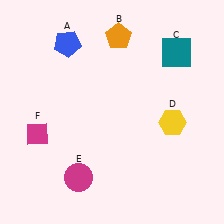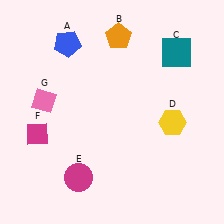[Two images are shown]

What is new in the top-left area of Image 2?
A pink diamond (G) was added in the top-left area of Image 2.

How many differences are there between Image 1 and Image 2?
There is 1 difference between the two images.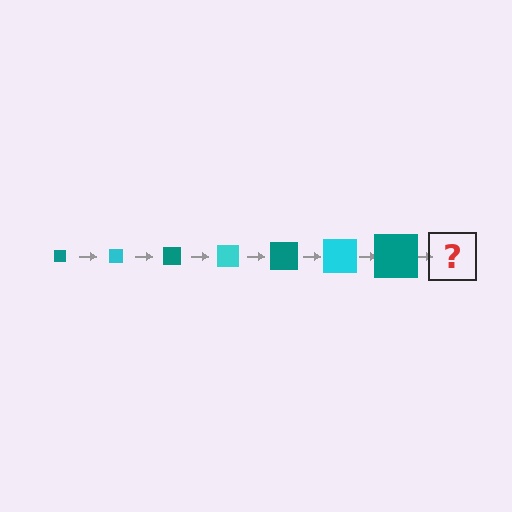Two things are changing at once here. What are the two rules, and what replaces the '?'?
The two rules are that the square grows larger each step and the color cycles through teal and cyan. The '?' should be a cyan square, larger than the previous one.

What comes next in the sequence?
The next element should be a cyan square, larger than the previous one.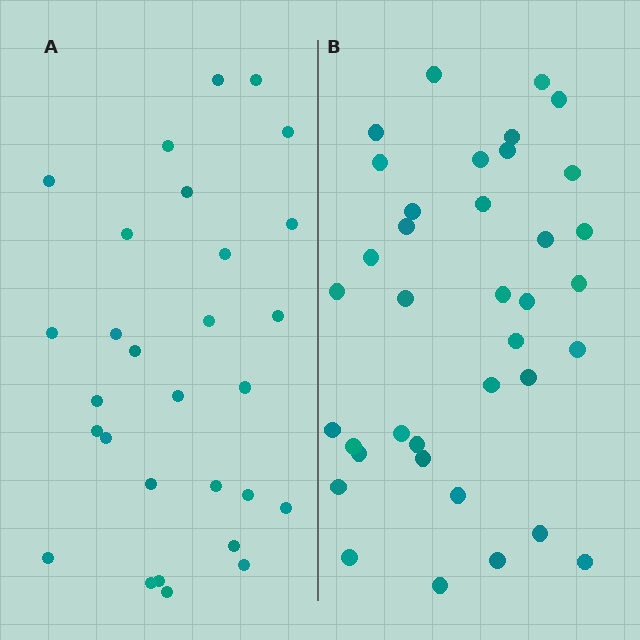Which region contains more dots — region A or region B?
Region B (the right region) has more dots.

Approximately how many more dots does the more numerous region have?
Region B has roughly 8 or so more dots than region A.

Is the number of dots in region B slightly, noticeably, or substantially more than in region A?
Region B has noticeably more, but not dramatically so. The ratio is roughly 1.3 to 1.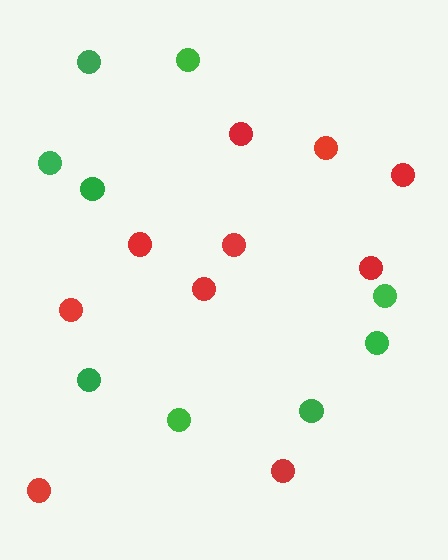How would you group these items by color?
There are 2 groups: one group of red circles (10) and one group of green circles (9).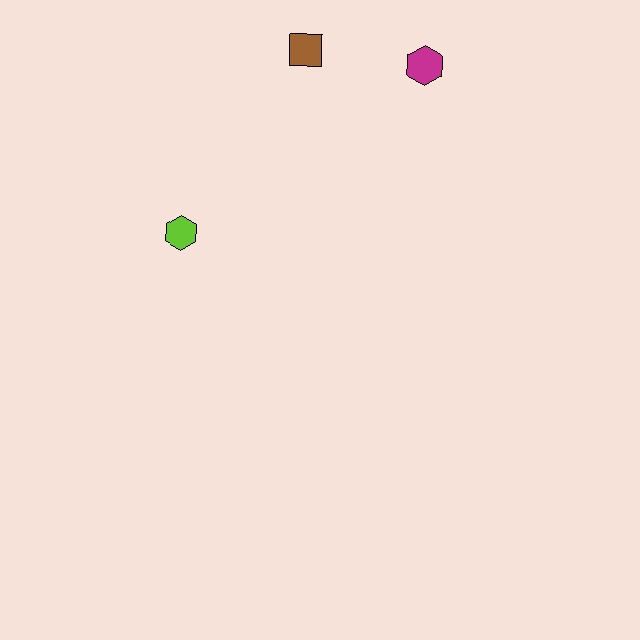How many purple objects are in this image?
There are no purple objects.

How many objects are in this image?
There are 3 objects.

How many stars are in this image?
There are no stars.